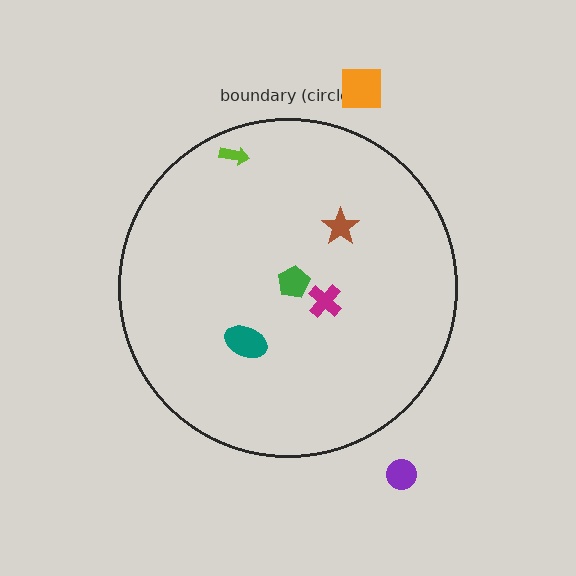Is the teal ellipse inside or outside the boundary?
Inside.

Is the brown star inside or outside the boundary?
Inside.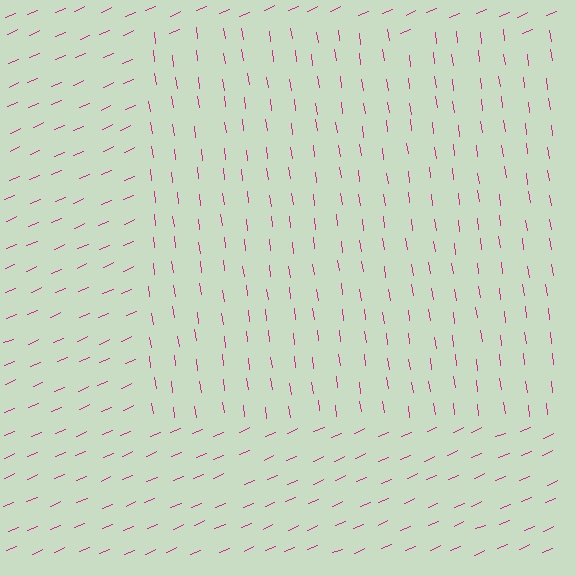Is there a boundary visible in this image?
Yes, there is a texture boundary formed by a change in line orientation.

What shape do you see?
I see a rectangle.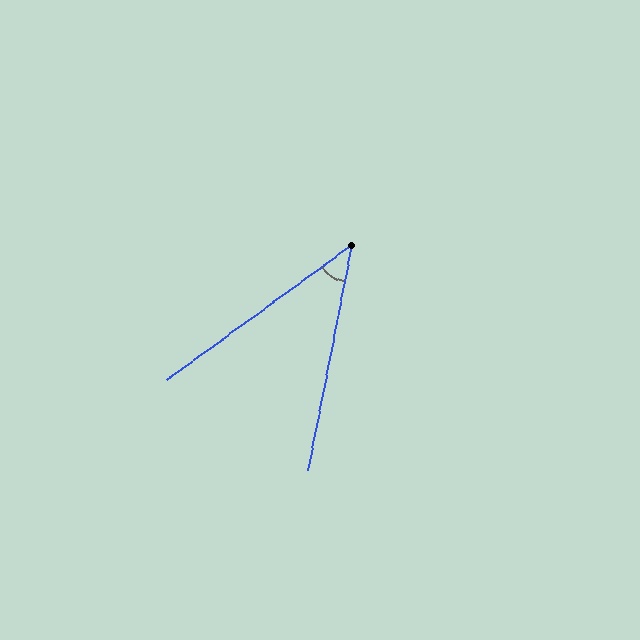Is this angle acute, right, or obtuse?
It is acute.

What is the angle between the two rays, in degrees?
Approximately 43 degrees.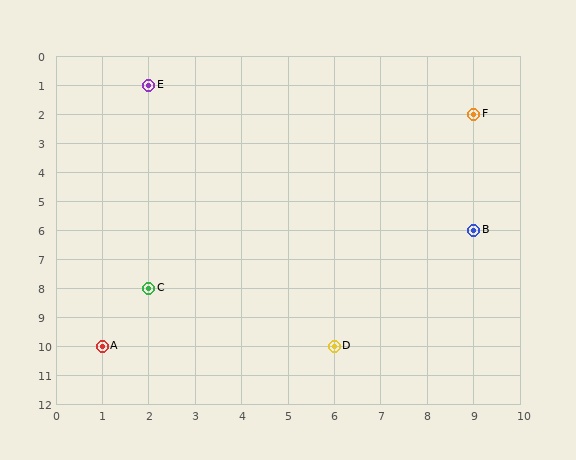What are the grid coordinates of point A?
Point A is at grid coordinates (1, 10).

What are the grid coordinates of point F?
Point F is at grid coordinates (9, 2).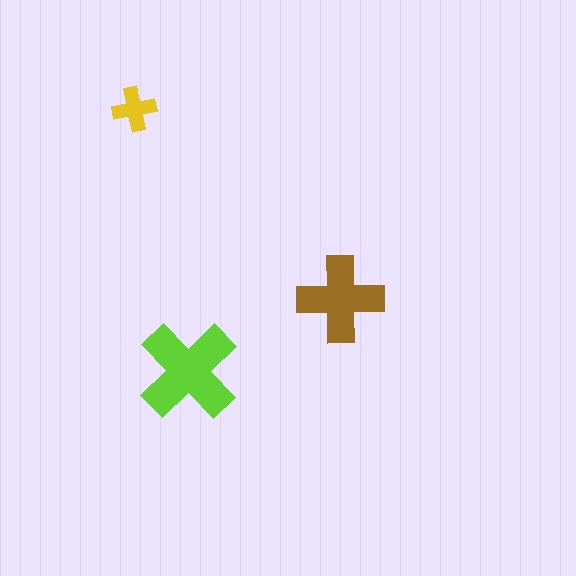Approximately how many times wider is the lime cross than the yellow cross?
About 2.5 times wider.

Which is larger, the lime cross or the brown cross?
The lime one.